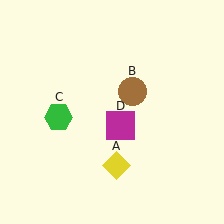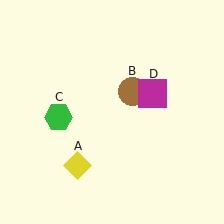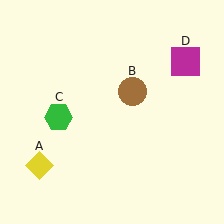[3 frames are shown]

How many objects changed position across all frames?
2 objects changed position: yellow diamond (object A), magenta square (object D).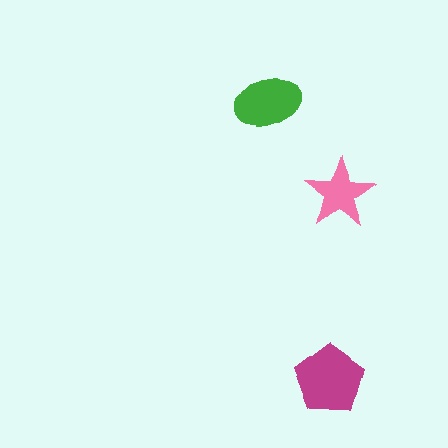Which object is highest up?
The green ellipse is topmost.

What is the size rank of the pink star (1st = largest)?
3rd.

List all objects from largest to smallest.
The magenta pentagon, the green ellipse, the pink star.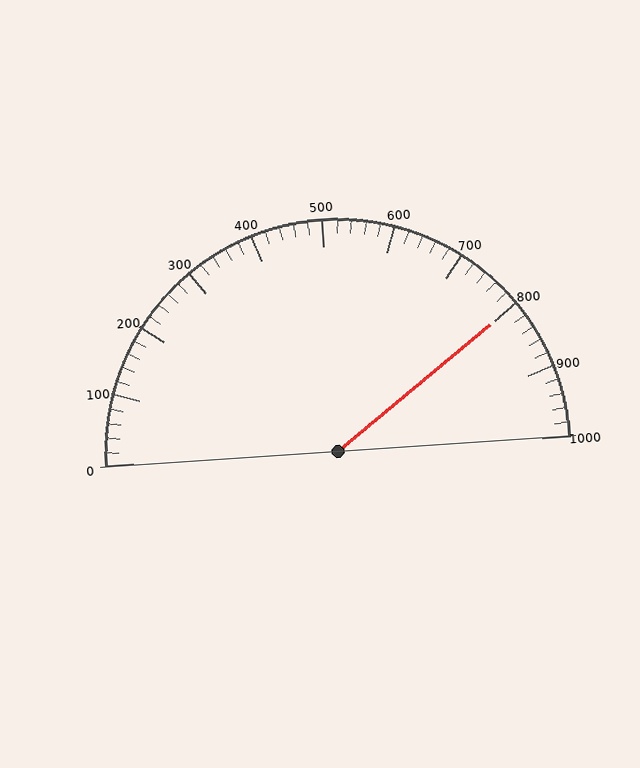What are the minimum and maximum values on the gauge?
The gauge ranges from 0 to 1000.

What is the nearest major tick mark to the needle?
The nearest major tick mark is 800.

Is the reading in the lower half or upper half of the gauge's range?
The reading is in the upper half of the range (0 to 1000).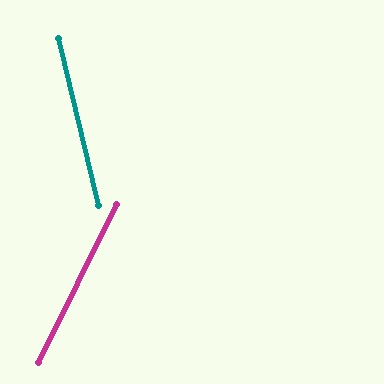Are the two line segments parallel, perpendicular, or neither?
Neither parallel nor perpendicular — they differ by about 40°.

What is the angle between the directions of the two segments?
Approximately 40 degrees.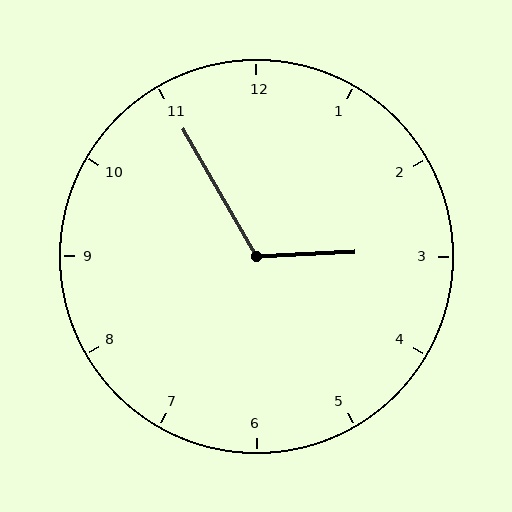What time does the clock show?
2:55.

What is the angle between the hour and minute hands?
Approximately 118 degrees.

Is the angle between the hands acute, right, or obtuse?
It is obtuse.